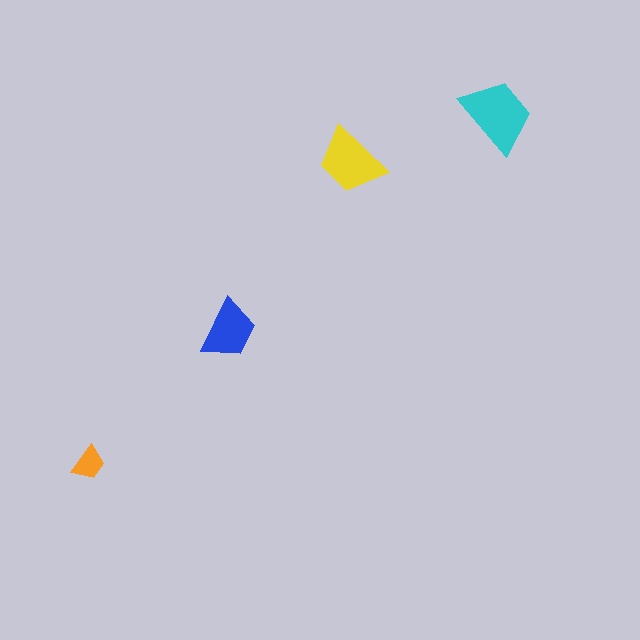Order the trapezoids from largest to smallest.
the cyan one, the yellow one, the blue one, the orange one.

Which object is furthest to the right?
The cyan trapezoid is rightmost.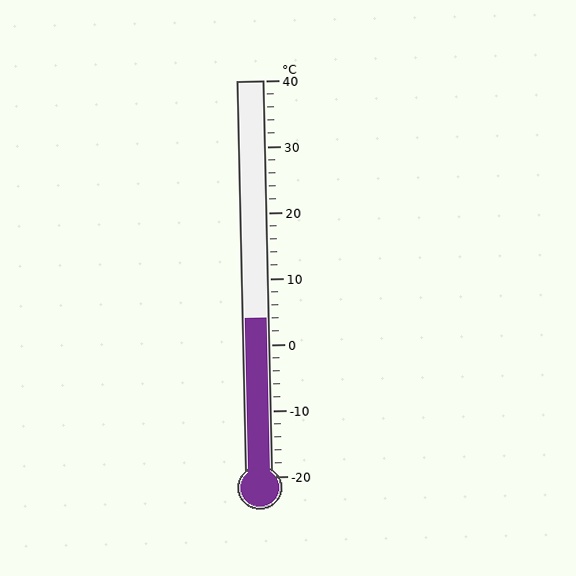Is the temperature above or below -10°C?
The temperature is above -10°C.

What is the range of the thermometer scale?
The thermometer scale ranges from -20°C to 40°C.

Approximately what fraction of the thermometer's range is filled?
The thermometer is filled to approximately 40% of its range.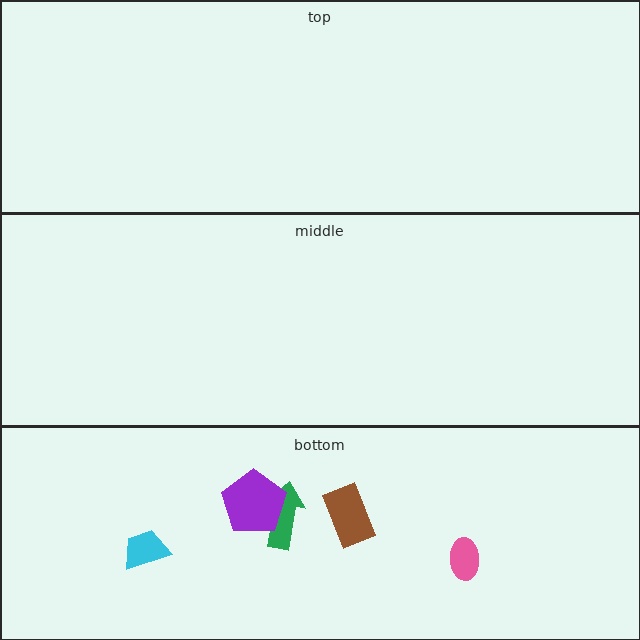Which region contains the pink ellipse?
The bottom region.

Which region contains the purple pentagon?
The bottom region.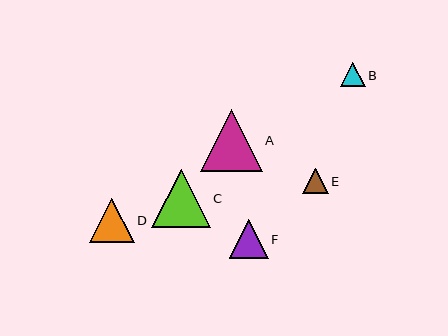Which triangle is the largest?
Triangle A is the largest with a size of approximately 62 pixels.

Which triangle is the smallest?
Triangle B is the smallest with a size of approximately 25 pixels.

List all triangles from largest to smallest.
From largest to smallest: A, C, D, F, E, B.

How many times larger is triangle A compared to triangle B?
Triangle A is approximately 2.5 times the size of triangle B.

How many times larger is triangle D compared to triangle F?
Triangle D is approximately 1.2 times the size of triangle F.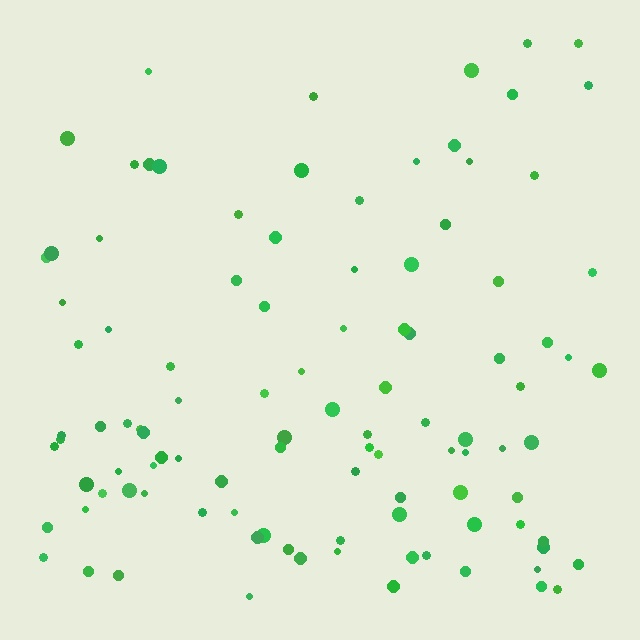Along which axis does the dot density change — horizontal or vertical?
Vertical.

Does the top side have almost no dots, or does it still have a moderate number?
Still a moderate number, just noticeably fewer than the bottom.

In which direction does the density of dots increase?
From top to bottom, with the bottom side densest.